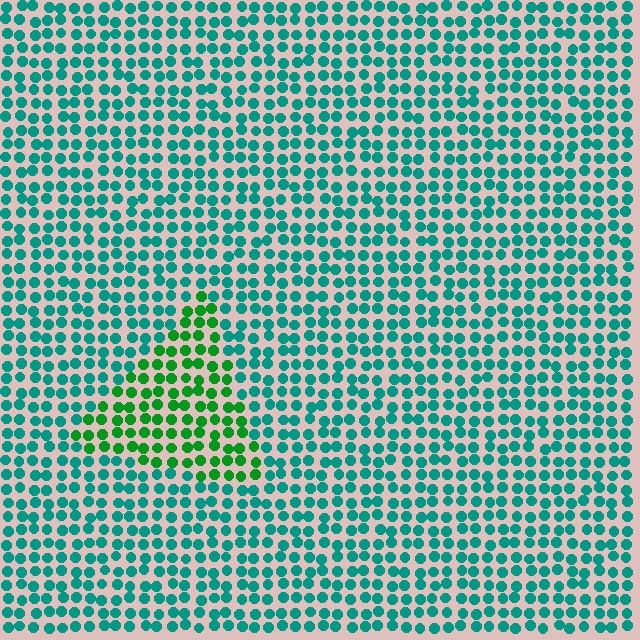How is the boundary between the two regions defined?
The boundary is defined purely by a slight shift in hue (about 42 degrees). Spacing, size, and orientation are identical on both sides.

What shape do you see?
I see a triangle.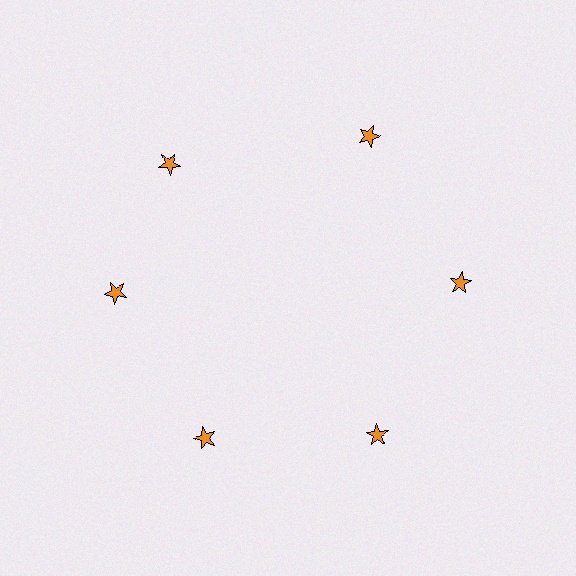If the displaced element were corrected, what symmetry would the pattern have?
It would have 6-fold rotational symmetry — the pattern would map onto itself every 60 degrees.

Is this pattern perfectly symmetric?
No. The 6 orange stars are arranged in a ring, but one element near the 11 o'clock position is rotated out of alignment along the ring, breaking the 6-fold rotational symmetry.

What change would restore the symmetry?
The symmetry would be restored by rotating it back into even spacing with its neighbors so that all 6 stars sit at equal angles and equal distance from the center.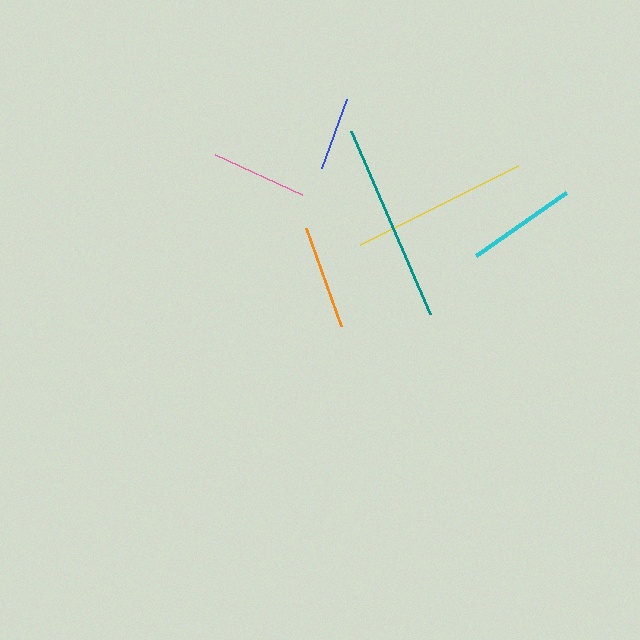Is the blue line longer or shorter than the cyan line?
The cyan line is longer than the blue line.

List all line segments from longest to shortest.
From longest to shortest: teal, yellow, cyan, orange, pink, blue.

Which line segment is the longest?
The teal line is the longest at approximately 199 pixels.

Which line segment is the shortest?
The blue line is the shortest at approximately 73 pixels.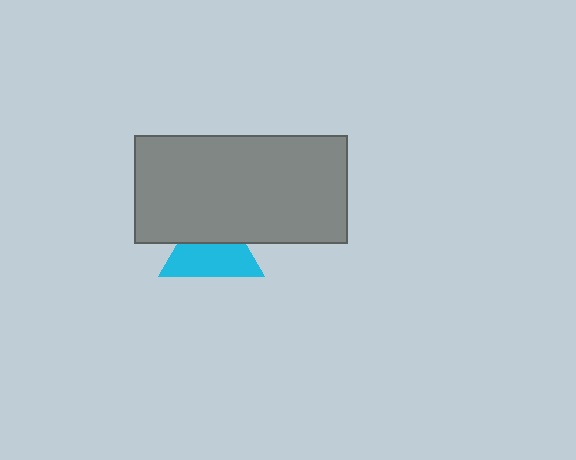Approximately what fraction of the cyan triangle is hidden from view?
Roughly 40% of the cyan triangle is hidden behind the gray rectangle.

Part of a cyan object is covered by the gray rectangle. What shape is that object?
It is a triangle.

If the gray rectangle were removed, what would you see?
You would see the complete cyan triangle.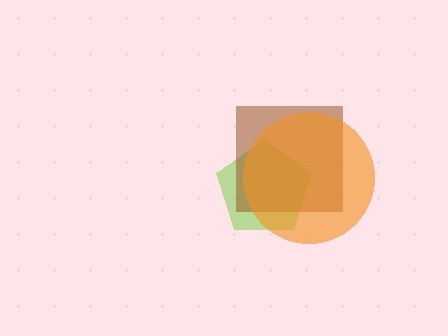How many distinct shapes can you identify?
There are 3 distinct shapes: a lime pentagon, a brown square, an orange circle.